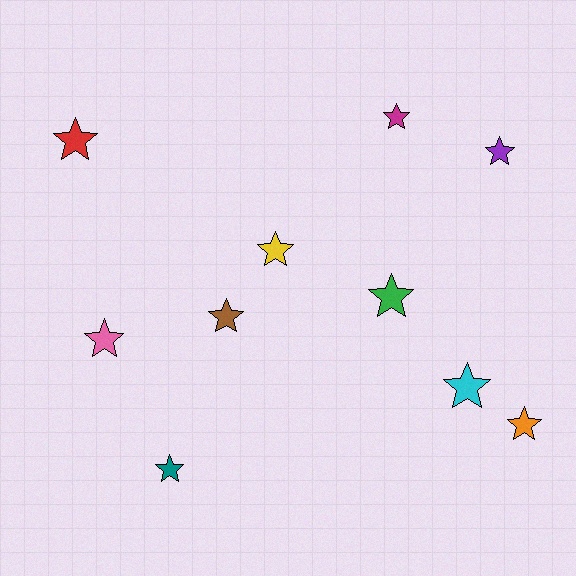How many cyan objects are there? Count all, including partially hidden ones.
There is 1 cyan object.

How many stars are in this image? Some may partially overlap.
There are 10 stars.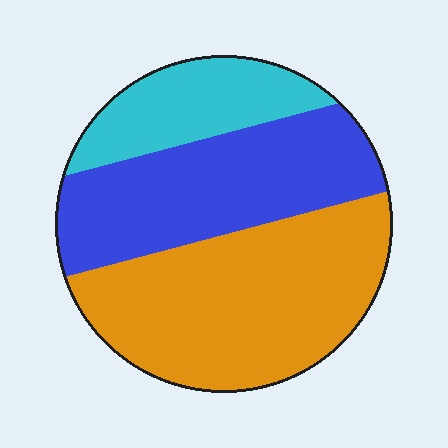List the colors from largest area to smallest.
From largest to smallest: orange, blue, cyan.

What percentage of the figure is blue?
Blue covers roughly 35% of the figure.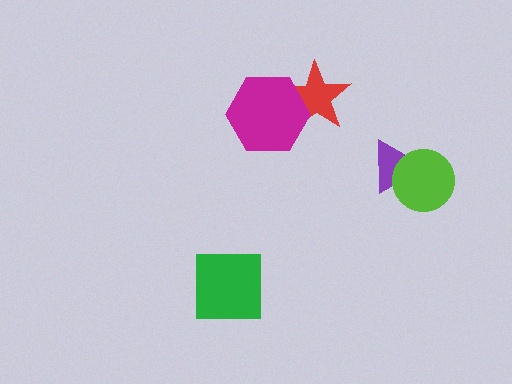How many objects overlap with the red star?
1 object overlaps with the red star.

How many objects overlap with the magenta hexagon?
1 object overlaps with the magenta hexagon.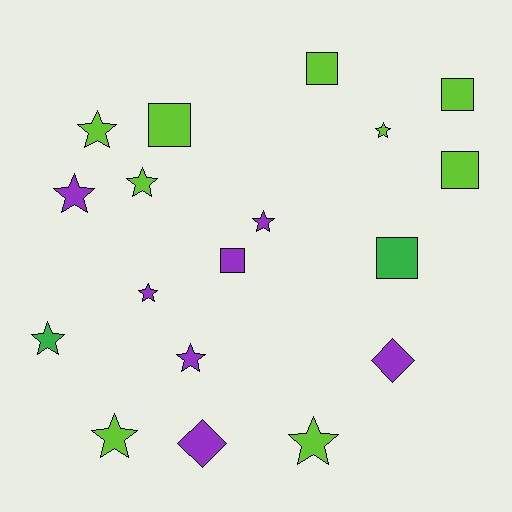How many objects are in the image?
There are 18 objects.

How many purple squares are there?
There is 1 purple square.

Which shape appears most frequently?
Star, with 10 objects.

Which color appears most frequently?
Lime, with 9 objects.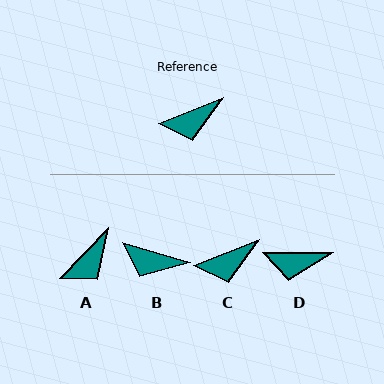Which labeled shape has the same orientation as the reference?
C.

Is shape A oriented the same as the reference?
No, it is off by about 25 degrees.